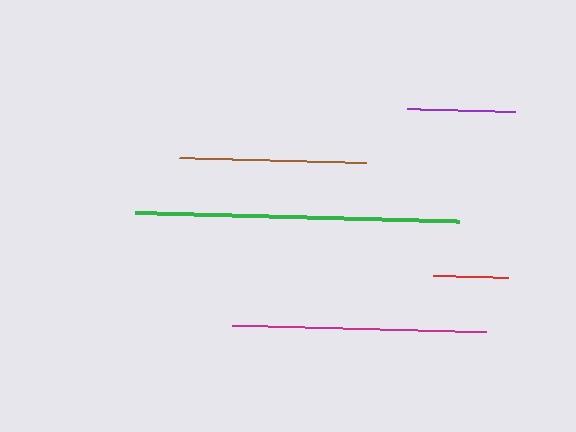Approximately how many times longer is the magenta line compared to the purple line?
The magenta line is approximately 2.3 times the length of the purple line.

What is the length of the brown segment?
The brown segment is approximately 187 pixels long.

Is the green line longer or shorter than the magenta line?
The green line is longer than the magenta line.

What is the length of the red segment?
The red segment is approximately 74 pixels long.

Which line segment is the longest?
The green line is the longest at approximately 323 pixels.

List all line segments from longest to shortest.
From longest to shortest: green, magenta, brown, purple, red.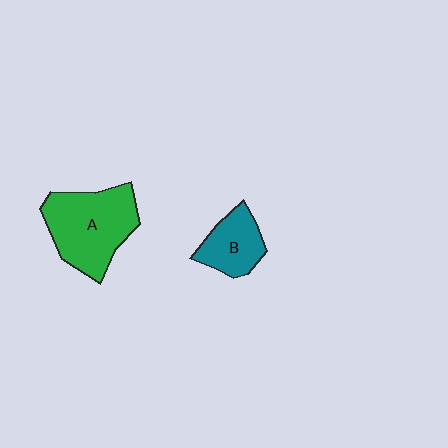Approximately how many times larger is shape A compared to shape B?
Approximately 1.9 times.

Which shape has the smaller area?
Shape B (teal).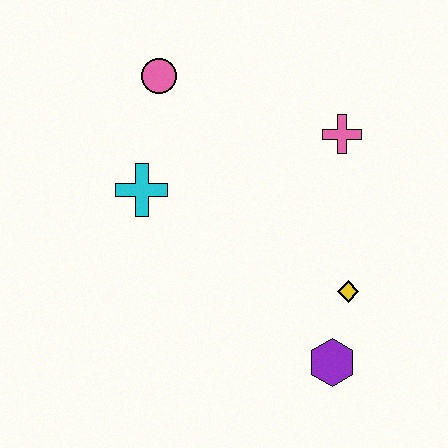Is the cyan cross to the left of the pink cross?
Yes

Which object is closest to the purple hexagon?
The yellow diamond is closest to the purple hexagon.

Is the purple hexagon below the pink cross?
Yes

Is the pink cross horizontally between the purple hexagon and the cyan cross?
No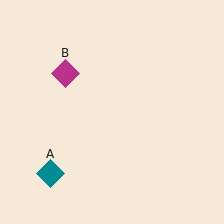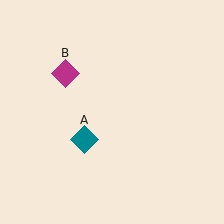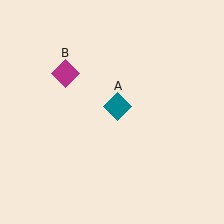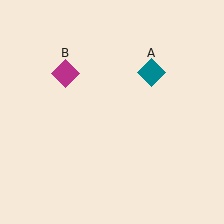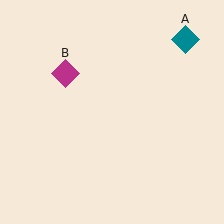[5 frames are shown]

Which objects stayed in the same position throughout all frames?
Magenta diamond (object B) remained stationary.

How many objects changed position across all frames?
1 object changed position: teal diamond (object A).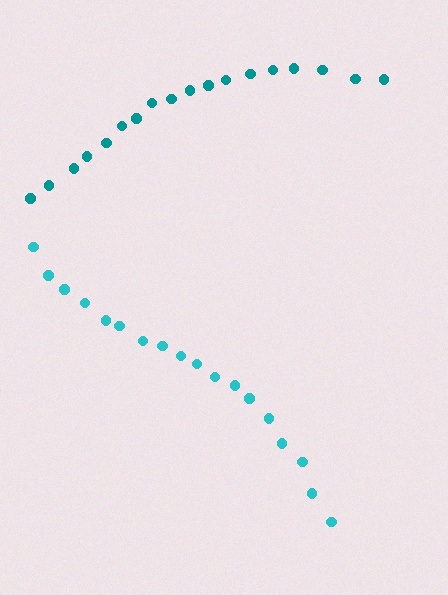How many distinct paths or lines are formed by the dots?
There are 2 distinct paths.